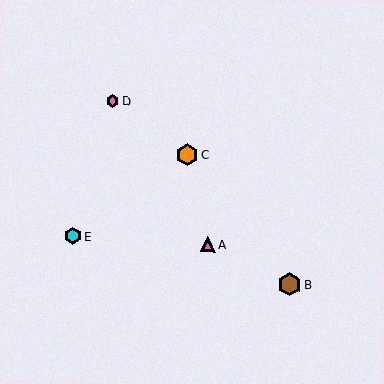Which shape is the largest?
The brown hexagon (labeled B) is the largest.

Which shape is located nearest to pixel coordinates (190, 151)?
The orange hexagon (labeled C) at (187, 155) is nearest to that location.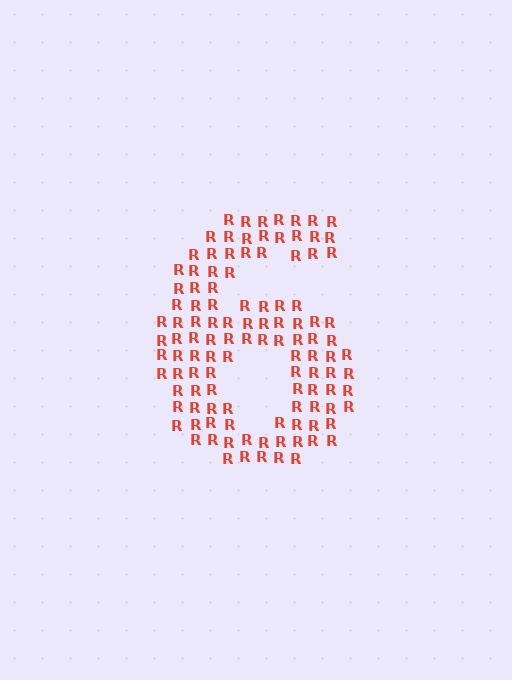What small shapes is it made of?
It is made of small letter R's.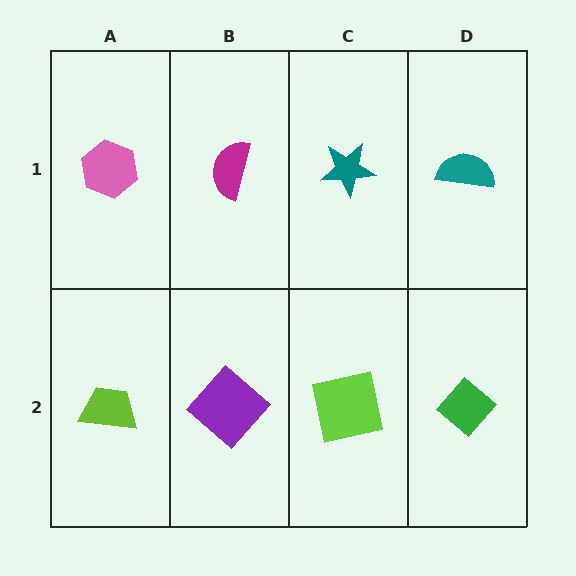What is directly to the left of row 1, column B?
A pink hexagon.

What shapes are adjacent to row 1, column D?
A green diamond (row 2, column D), a teal star (row 1, column C).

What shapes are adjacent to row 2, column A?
A pink hexagon (row 1, column A), a purple diamond (row 2, column B).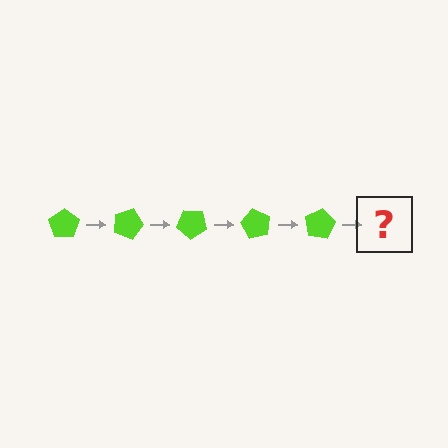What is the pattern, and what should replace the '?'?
The pattern is that the pentagon rotates 20 degrees each step. The '?' should be a lime pentagon rotated 100 degrees.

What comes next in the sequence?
The next element should be a lime pentagon rotated 100 degrees.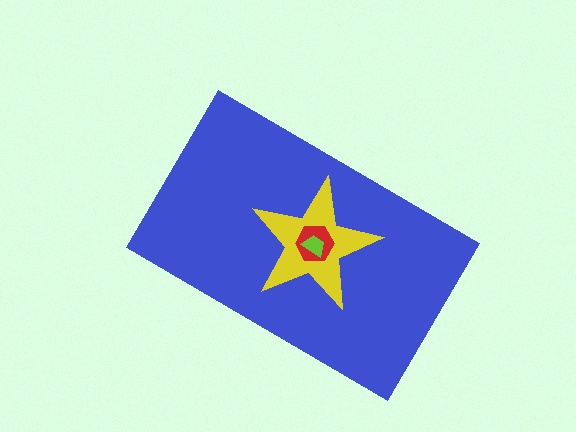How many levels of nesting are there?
4.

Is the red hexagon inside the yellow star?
Yes.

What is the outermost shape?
The blue rectangle.